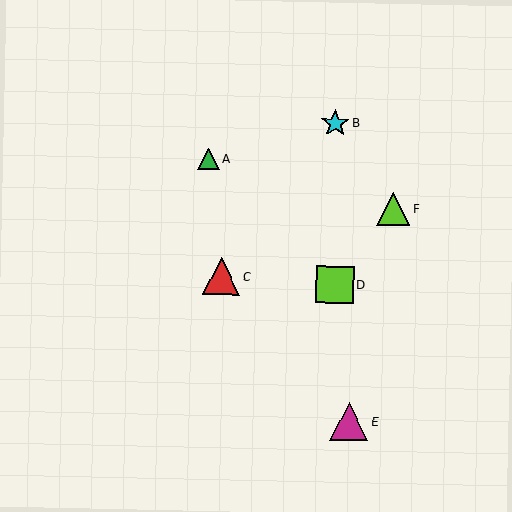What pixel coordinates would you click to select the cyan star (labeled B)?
Click at (335, 123) to select the cyan star B.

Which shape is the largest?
The magenta triangle (labeled E) is the largest.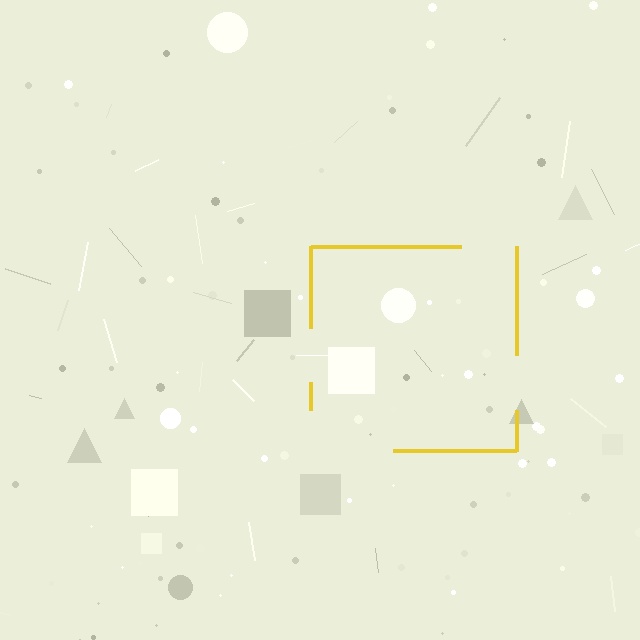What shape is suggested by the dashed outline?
The dashed outline suggests a square.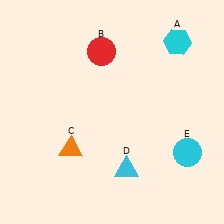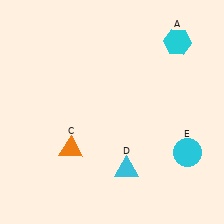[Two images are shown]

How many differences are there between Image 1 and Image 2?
There is 1 difference between the two images.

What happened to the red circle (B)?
The red circle (B) was removed in Image 2. It was in the top-left area of Image 1.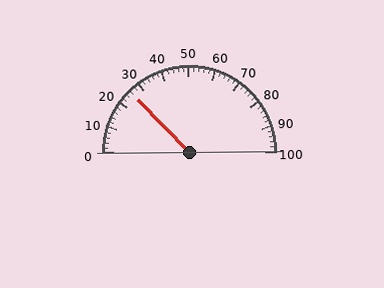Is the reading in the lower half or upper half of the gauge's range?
The reading is in the lower half of the range (0 to 100).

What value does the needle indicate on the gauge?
The needle indicates approximately 26.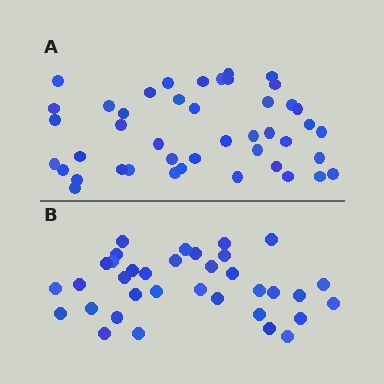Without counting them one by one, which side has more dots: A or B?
Region A (the top region) has more dots.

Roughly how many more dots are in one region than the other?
Region A has roughly 8 or so more dots than region B.